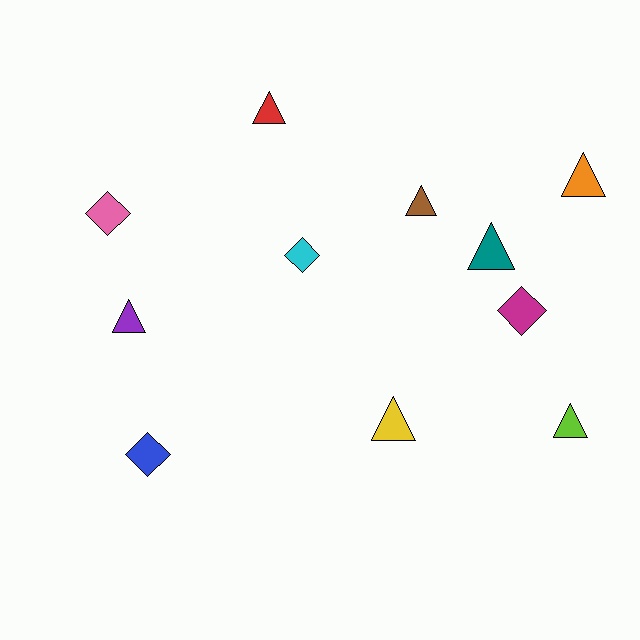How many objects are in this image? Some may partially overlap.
There are 11 objects.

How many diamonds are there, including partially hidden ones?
There are 4 diamonds.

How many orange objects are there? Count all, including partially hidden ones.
There is 1 orange object.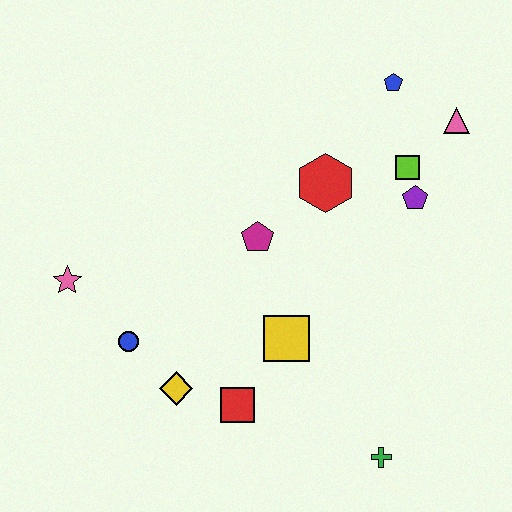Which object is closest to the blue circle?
The yellow diamond is closest to the blue circle.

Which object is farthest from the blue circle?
The pink triangle is farthest from the blue circle.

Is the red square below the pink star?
Yes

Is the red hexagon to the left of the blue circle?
No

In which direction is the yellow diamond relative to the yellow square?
The yellow diamond is to the left of the yellow square.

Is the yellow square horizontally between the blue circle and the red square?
No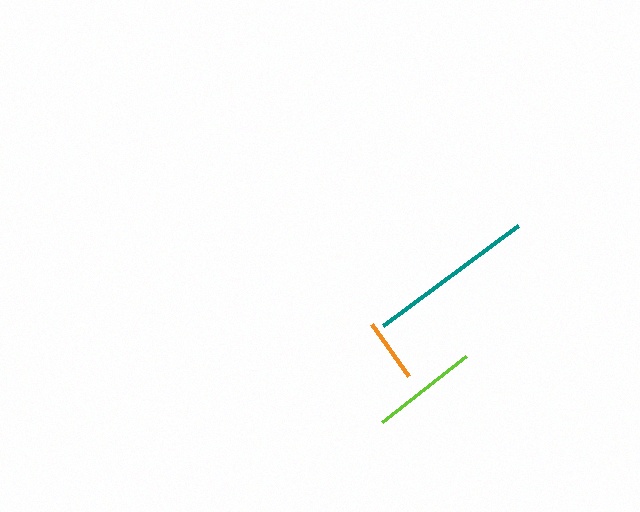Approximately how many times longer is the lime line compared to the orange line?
The lime line is approximately 1.7 times the length of the orange line.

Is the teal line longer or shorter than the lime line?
The teal line is longer than the lime line.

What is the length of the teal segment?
The teal segment is approximately 168 pixels long.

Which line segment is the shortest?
The orange line is the shortest at approximately 64 pixels.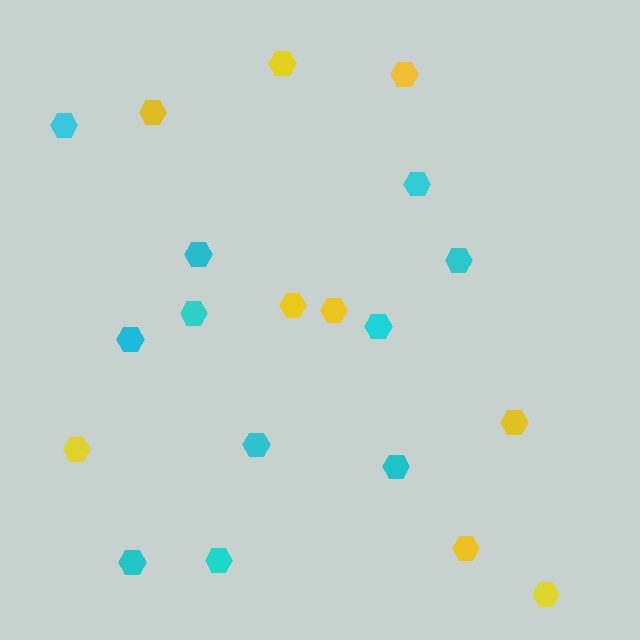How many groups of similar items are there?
There are 2 groups: one group of yellow hexagons (9) and one group of cyan hexagons (11).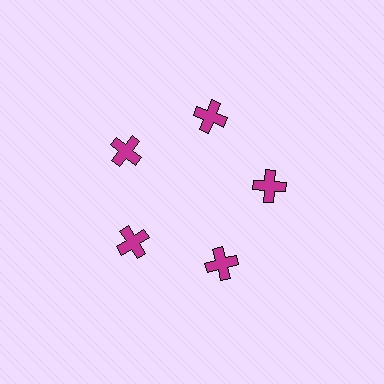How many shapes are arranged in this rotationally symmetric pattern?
There are 5 shapes, arranged in 5 groups of 1.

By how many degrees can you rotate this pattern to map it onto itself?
The pattern maps onto itself every 72 degrees of rotation.